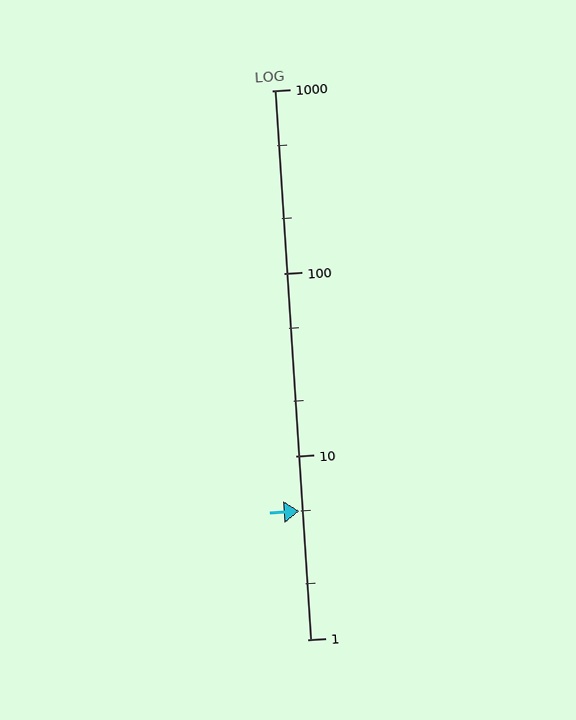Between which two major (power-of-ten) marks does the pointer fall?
The pointer is between 1 and 10.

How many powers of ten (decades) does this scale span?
The scale spans 3 decades, from 1 to 1000.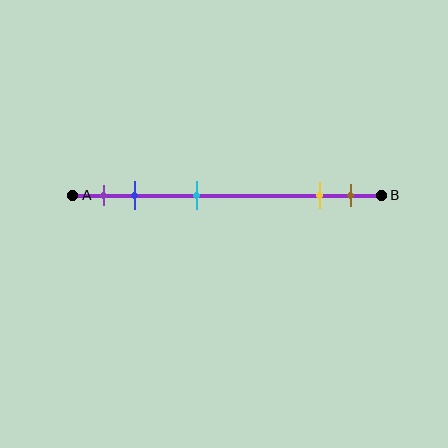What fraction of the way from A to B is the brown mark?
The brown mark is approximately 90% (0.9) of the way from A to B.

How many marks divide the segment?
There are 5 marks dividing the segment.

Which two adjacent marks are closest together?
The yellow and brown marks are the closest adjacent pair.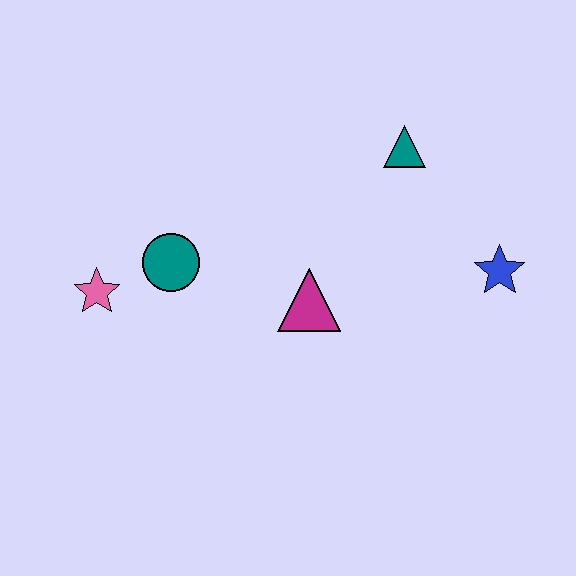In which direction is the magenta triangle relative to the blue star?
The magenta triangle is to the left of the blue star.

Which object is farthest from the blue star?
The pink star is farthest from the blue star.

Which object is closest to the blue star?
The teal triangle is closest to the blue star.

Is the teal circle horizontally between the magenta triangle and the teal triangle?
No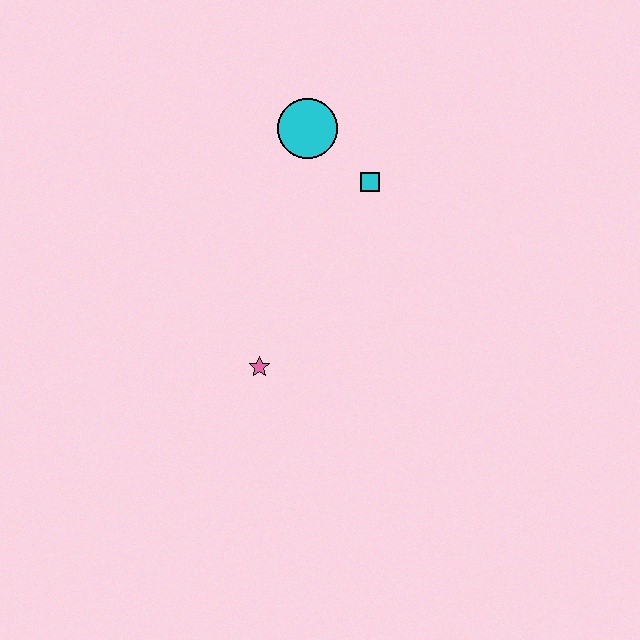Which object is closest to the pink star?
The cyan square is closest to the pink star.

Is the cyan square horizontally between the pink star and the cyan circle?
No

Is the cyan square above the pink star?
Yes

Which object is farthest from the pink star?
The cyan circle is farthest from the pink star.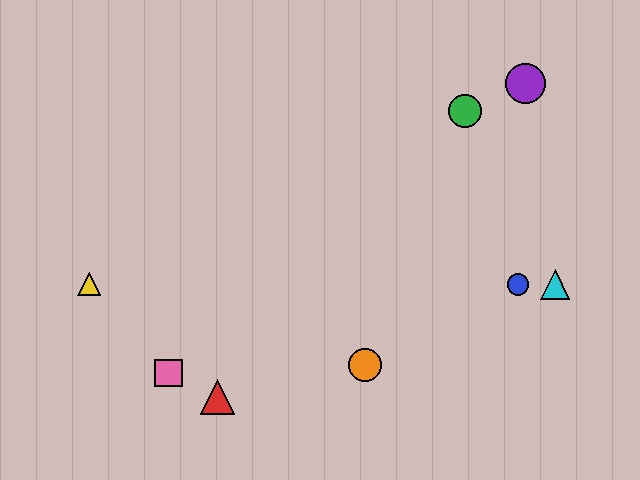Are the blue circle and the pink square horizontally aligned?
No, the blue circle is at y≈284 and the pink square is at y≈373.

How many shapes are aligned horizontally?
3 shapes (the blue circle, the yellow triangle, the cyan triangle) are aligned horizontally.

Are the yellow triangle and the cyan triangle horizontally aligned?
Yes, both are at y≈284.